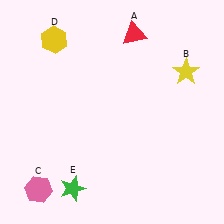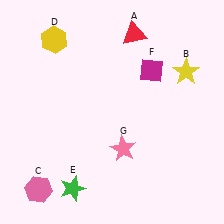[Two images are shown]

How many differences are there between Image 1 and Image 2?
There are 2 differences between the two images.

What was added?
A magenta diamond (F), a pink star (G) were added in Image 2.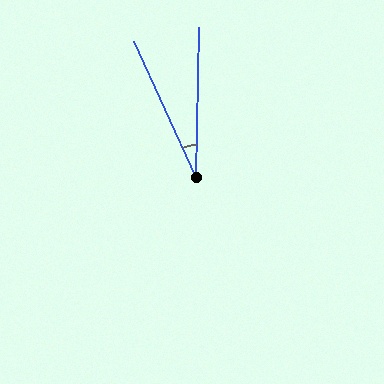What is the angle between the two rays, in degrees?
Approximately 25 degrees.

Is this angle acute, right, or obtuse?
It is acute.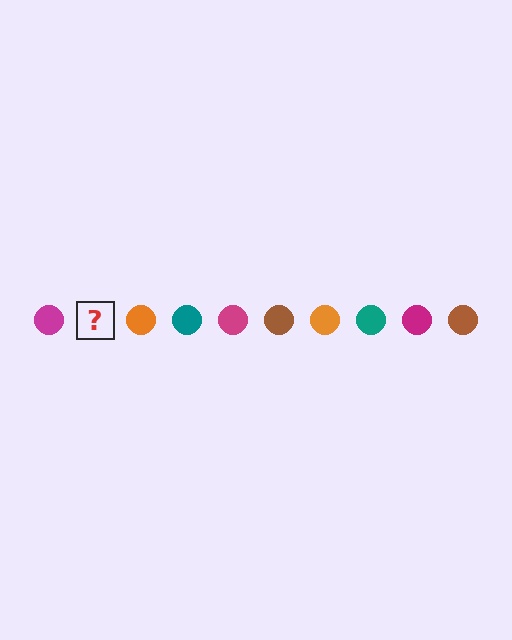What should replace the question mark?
The question mark should be replaced with a brown circle.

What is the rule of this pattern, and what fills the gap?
The rule is that the pattern cycles through magenta, brown, orange, teal circles. The gap should be filled with a brown circle.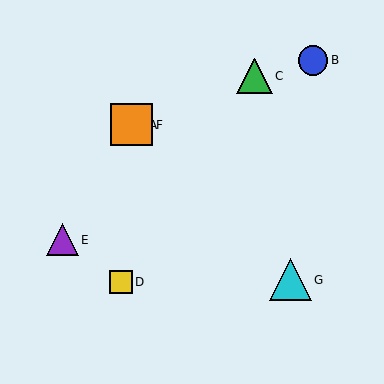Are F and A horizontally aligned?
Yes, both are at y≈125.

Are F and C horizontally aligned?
No, F is at y≈125 and C is at y≈76.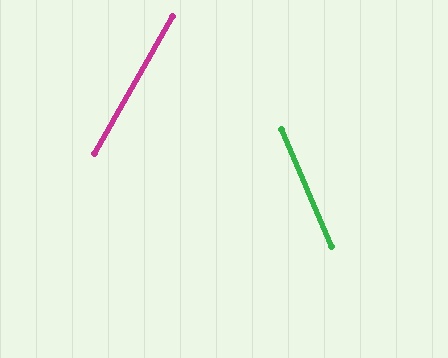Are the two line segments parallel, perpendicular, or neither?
Neither parallel nor perpendicular — they differ by about 53°.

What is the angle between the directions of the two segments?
Approximately 53 degrees.